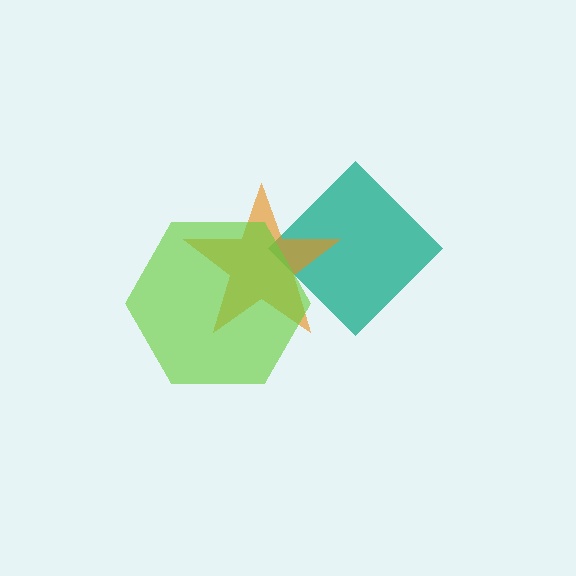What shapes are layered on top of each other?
The layered shapes are: a teal diamond, an orange star, a lime hexagon.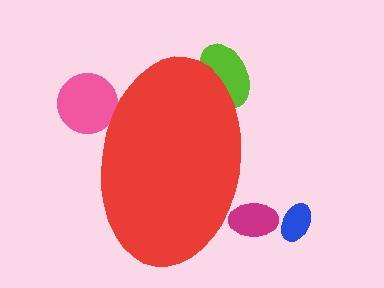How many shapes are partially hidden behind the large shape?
3 shapes are partially hidden.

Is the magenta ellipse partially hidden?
Yes, the magenta ellipse is partially hidden behind the red ellipse.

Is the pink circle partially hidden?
Yes, the pink circle is partially hidden behind the red ellipse.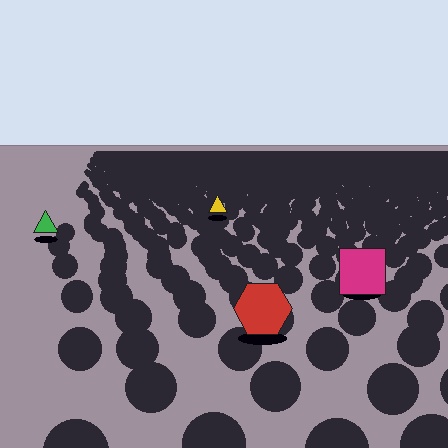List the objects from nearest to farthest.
From nearest to farthest: the red hexagon, the magenta square, the green triangle, the yellow triangle.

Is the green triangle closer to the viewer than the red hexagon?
No. The red hexagon is closer — you can tell from the texture gradient: the ground texture is coarser near it.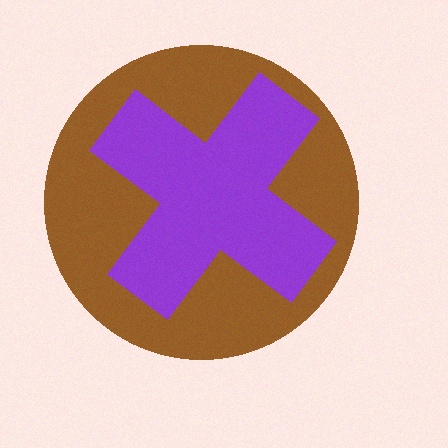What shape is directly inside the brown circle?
The purple cross.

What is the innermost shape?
The purple cross.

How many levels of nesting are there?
2.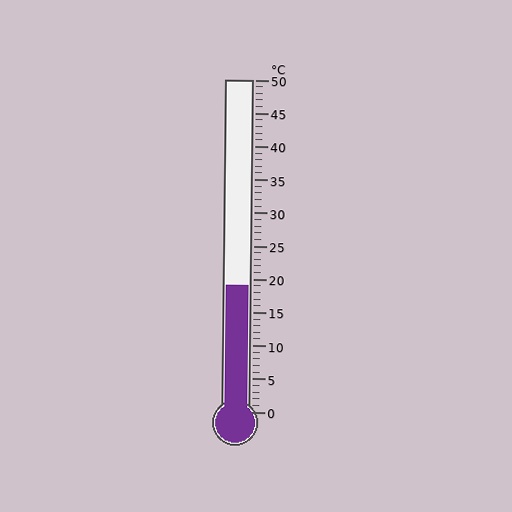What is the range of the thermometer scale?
The thermometer scale ranges from 0°C to 50°C.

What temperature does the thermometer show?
The thermometer shows approximately 19°C.